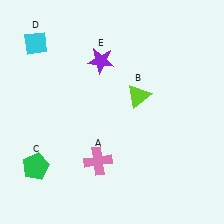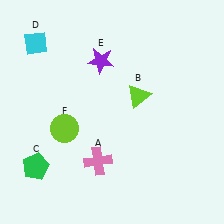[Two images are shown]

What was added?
A lime circle (F) was added in Image 2.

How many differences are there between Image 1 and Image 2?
There is 1 difference between the two images.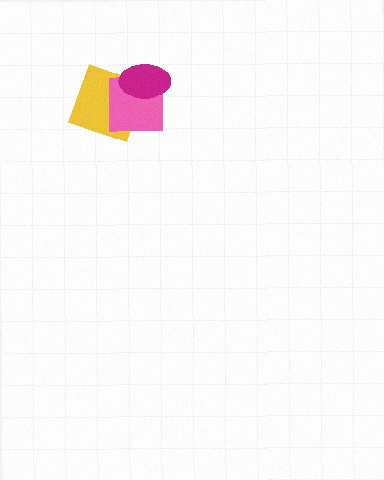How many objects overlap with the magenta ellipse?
2 objects overlap with the magenta ellipse.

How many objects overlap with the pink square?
2 objects overlap with the pink square.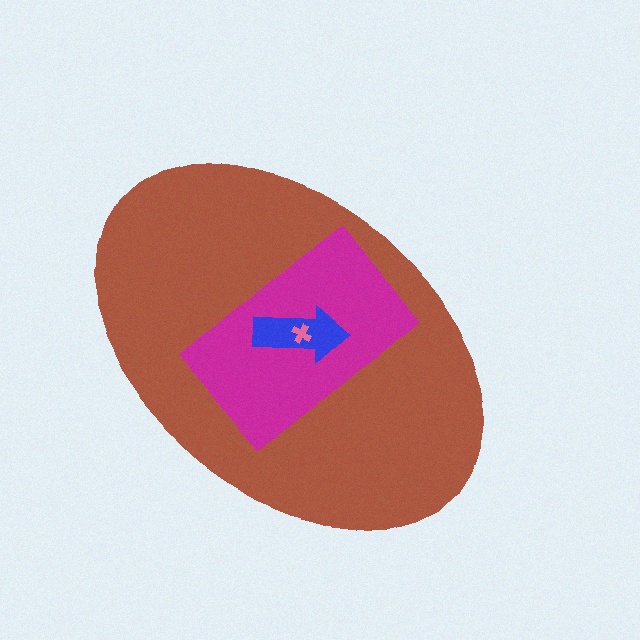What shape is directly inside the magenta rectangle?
The blue arrow.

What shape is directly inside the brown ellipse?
The magenta rectangle.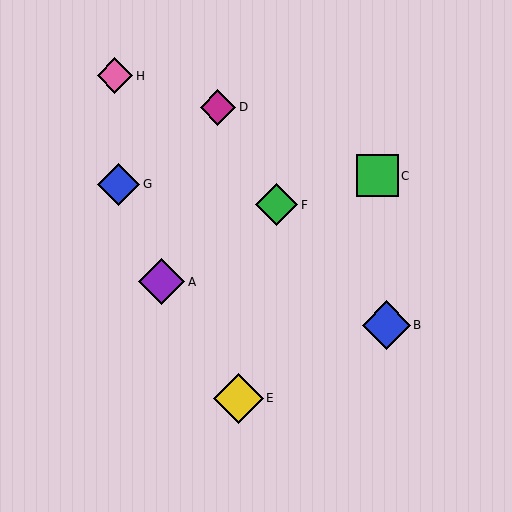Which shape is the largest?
The yellow diamond (labeled E) is the largest.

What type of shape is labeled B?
Shape B is a blue diamond.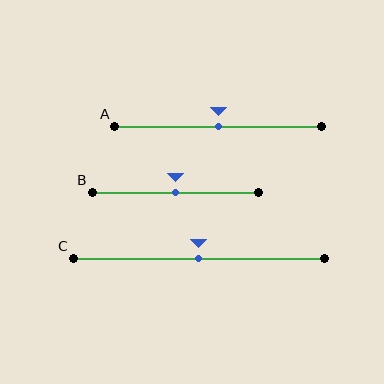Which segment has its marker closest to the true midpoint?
Segment A has its marker closest to the true midpoint.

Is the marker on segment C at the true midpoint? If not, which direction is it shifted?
Yes, the marker on segment C is at the true midpoint.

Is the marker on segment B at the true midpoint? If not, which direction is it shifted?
Yes, the marker on segment B is at the true midpoint.